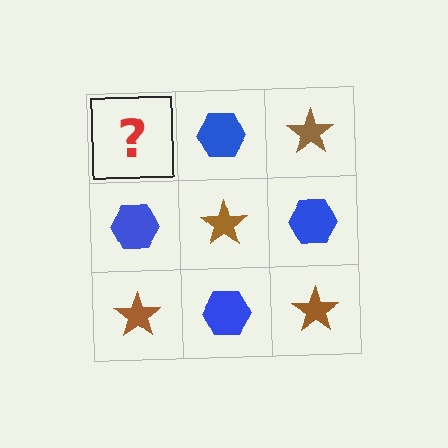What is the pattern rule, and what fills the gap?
The rule is that it alternates brown star and blue hexagon in a checkerboard pattern. The gap should be filled with a brown star.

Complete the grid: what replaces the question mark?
The question mark should be replaced with a brown star.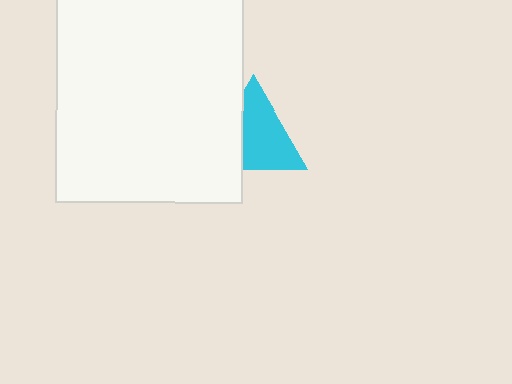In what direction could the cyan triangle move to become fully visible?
The cyan triangle could move right. That would shift it out from behind the white rectangle entirely.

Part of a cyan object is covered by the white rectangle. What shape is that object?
It is a triangle.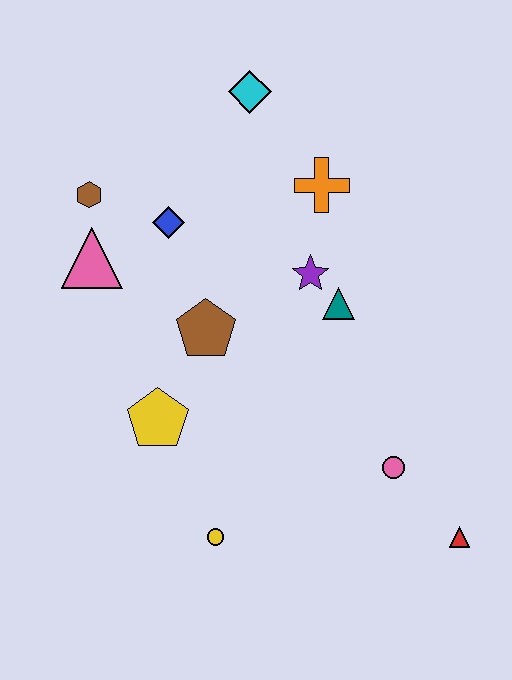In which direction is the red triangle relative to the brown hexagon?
The red triangle is to the right of the brown hexagon.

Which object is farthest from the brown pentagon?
The red triangle is farthest from the brown pentagon.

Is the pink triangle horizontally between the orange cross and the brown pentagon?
No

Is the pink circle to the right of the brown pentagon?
Yes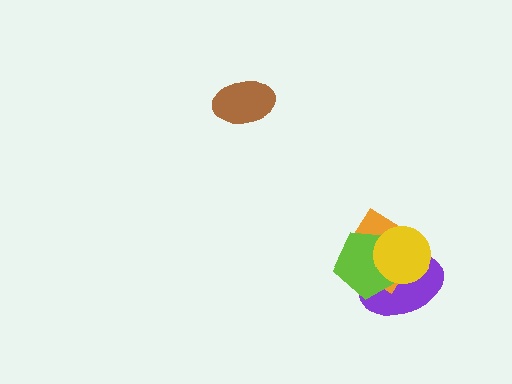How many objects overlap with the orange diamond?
3 objects overlap with the orange diamond.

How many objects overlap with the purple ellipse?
3 objects overlap with the purple ellipse.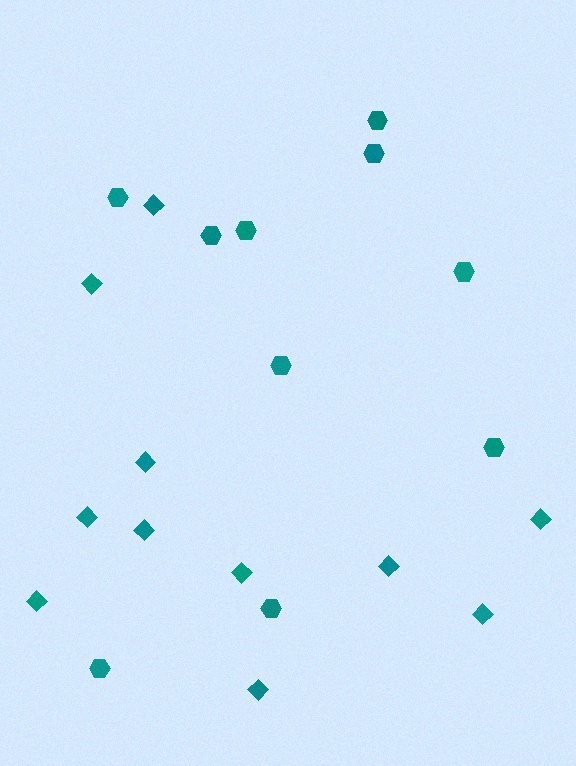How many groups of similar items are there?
There are 2 groups: one group of diamonds (11) and one group of hexagons (10).